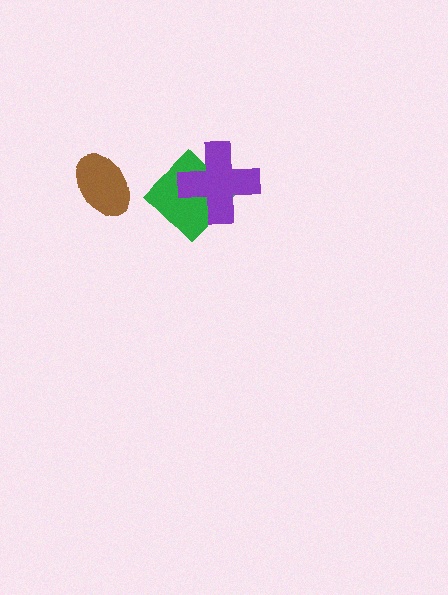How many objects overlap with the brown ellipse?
0 objects overlap with the brown ellipse.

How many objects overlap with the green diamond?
1 object overlaps with the green diamond.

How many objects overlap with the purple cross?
1 object overlaps with the purple cross.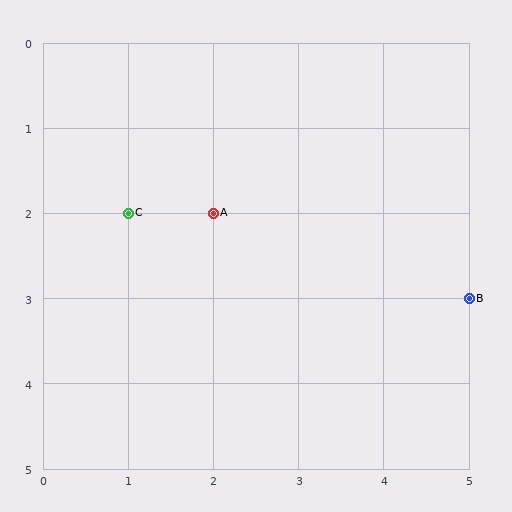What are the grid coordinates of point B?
Point B is at grid coordinates (5, 3).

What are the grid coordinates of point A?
Point A is at grid coordinates (2, 2).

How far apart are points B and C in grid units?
Points B and C are 4 columns and 1 row apart (about 4.1 grid units diagonally).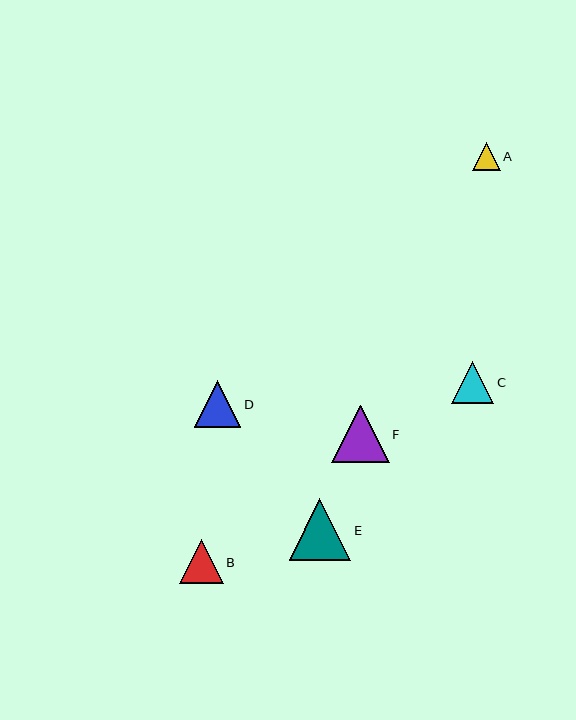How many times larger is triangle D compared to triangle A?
Triangle D is approximately 1.7 times the size of triangle A.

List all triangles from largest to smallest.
From largest to smallest: E, F, D, B, C, A.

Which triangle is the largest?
Triangle E is the largest with a size of approximately 61 pixels.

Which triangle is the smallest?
Triangle A is the smallest with a size of approximately 28 pixels.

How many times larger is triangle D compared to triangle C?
Triangle D is approximately 1.1 times the size of triangle C.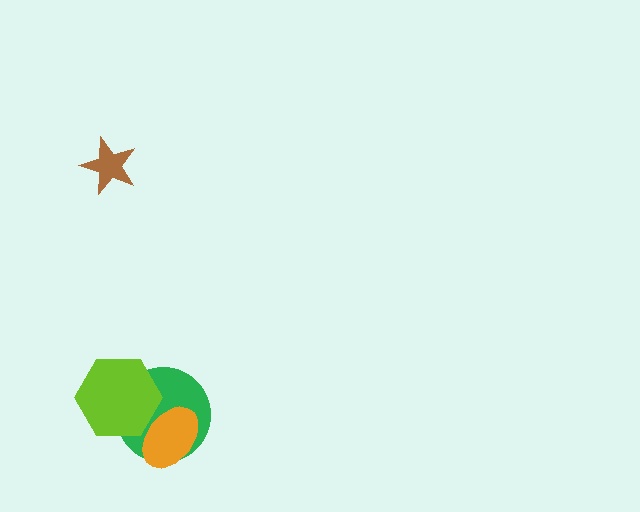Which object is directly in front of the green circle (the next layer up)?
The orange ellipse is directly in front of the green circle.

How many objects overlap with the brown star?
0 objects overlap with the brown star.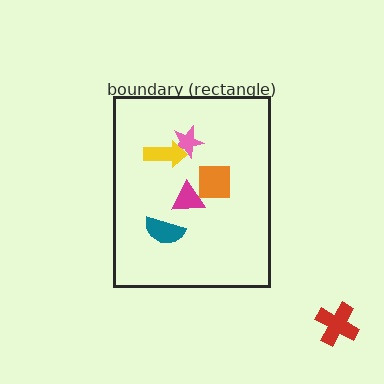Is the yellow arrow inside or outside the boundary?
Inside.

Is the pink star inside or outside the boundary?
Inside.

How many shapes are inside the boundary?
5 inside, 1 outside.